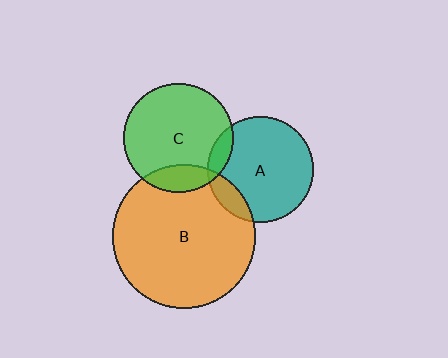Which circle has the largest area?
Circle B (orange).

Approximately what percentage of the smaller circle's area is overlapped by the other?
Approximately 15%.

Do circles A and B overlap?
Yes.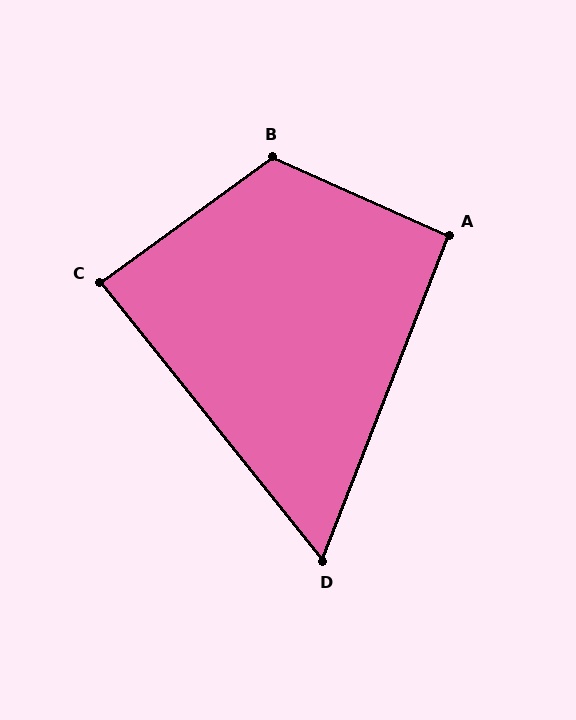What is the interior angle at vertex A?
Approximately 93 degrees (approximately right).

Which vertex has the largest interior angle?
B, at approximately 120 degrees.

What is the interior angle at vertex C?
Approximately 87 degrees (approximately right).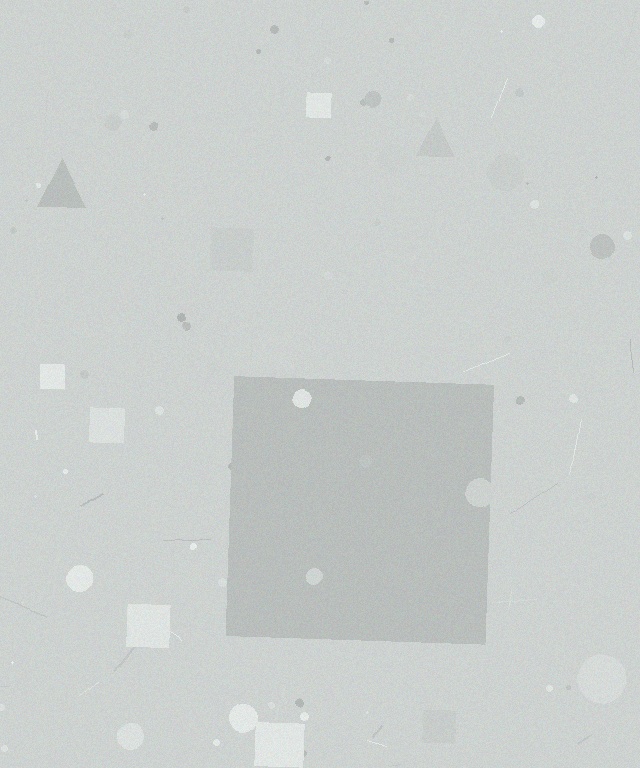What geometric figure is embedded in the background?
A square is embedded in the background.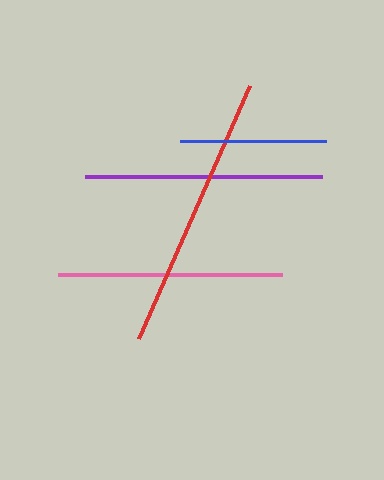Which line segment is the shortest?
The blue line is the shortest at approximately 145 pixels.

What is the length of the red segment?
The red segment is approximately 277 pixels long.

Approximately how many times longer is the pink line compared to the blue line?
The pink line is approximately 1.5 times the length of the blue line.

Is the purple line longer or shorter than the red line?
The red line is longer than the purple line.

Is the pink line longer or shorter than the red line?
The red line is longer than the pink line.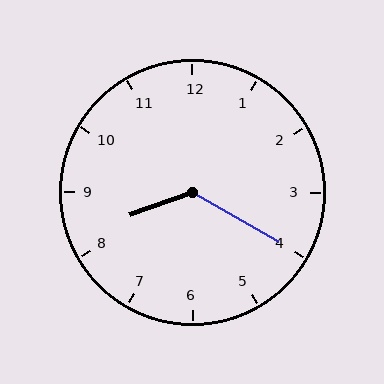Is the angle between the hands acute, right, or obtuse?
It is obtuse.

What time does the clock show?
8:20.